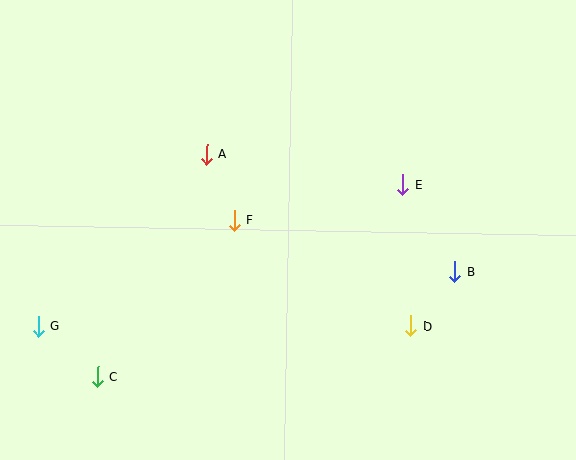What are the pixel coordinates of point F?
Point F is at (234, 220).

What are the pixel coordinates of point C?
Point C is at (98, 376).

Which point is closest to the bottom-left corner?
Point C is closest to the bottom-left corner.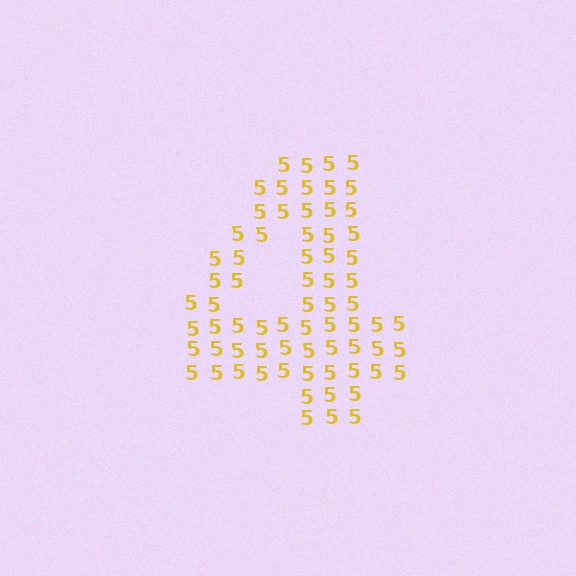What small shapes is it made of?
It is made of small digit 5's.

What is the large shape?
The large shape is the digit 4.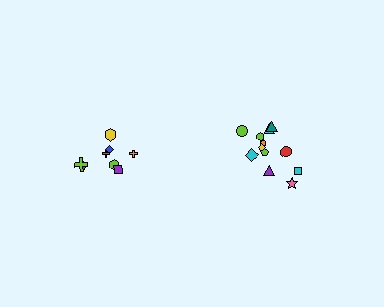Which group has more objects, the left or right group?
The right group.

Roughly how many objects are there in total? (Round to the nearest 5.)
Roughly 20 objects in total.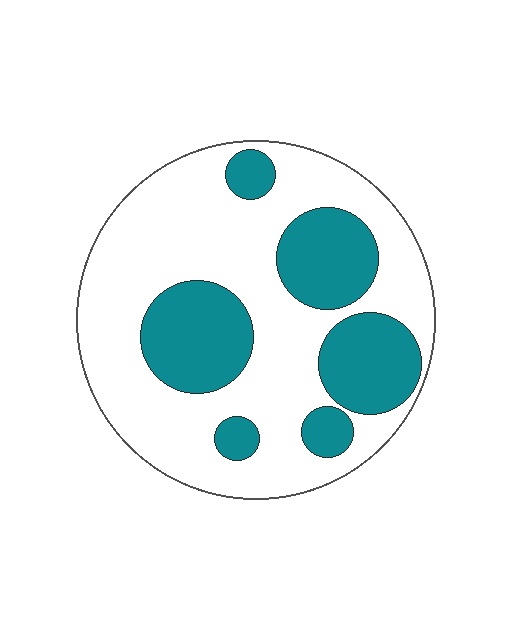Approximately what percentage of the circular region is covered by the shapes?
Approximately 30%.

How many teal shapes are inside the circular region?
6.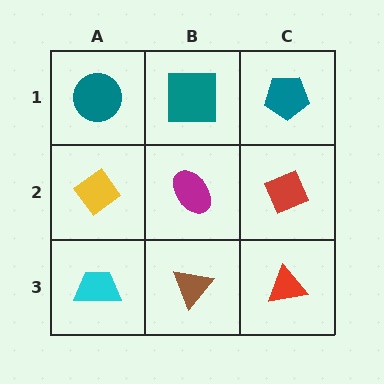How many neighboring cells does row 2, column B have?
4.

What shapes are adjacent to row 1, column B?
A magenta ellipse (row 2, column B), a teal circle (row 1, column A), a teal pentagon (row 1, column C).